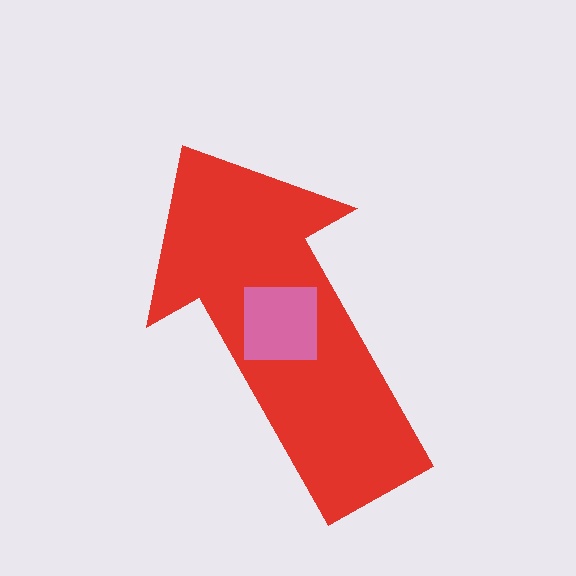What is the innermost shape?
The pink square.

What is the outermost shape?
The red arrow.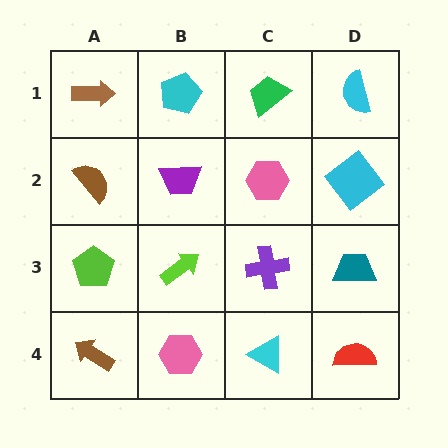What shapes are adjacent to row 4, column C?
A purple cross (row 3, column C), a pink hexagon (row 4, column B), a red semicircle (row 4, column D).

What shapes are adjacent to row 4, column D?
A teal trapezoid (row 3, column D), a cyan triangle (row 4, column C).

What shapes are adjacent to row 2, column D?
A cyan semicircle (row 1, column D), a teal trapezoid (row 3, column D), a pink hexagon (row 2, column C).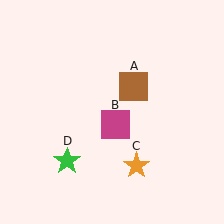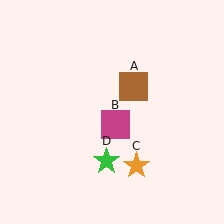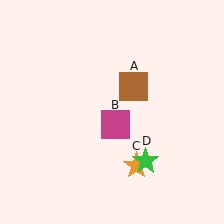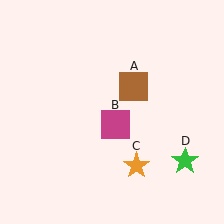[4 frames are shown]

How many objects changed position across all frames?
1 object changed position: green star (object D).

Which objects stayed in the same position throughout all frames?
Brown square (object A) and magenta square (object B) and orange star (object C) remained stationary.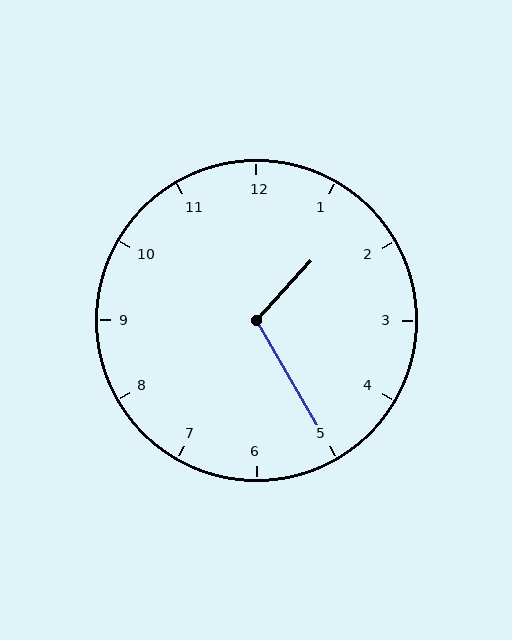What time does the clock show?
1:25.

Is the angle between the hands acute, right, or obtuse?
It is obtuse.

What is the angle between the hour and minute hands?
Approximately 108 degrees.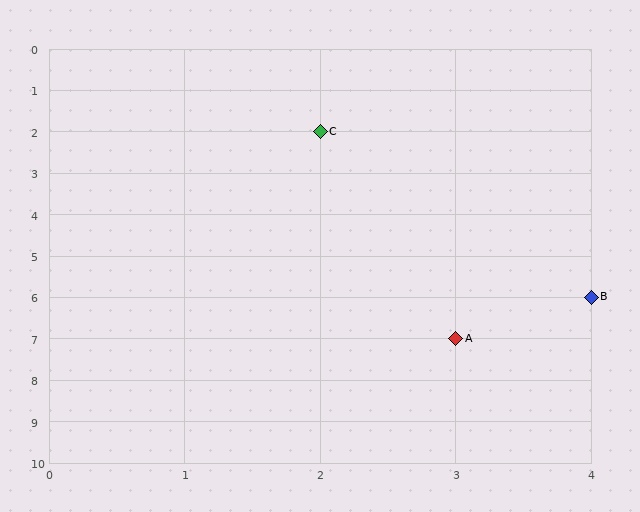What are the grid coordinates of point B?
Point B is at grid coordinates (4, 6).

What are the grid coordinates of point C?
Point C is at grid coordinates (2, 2).